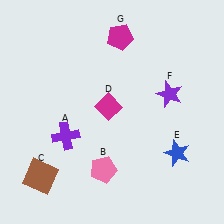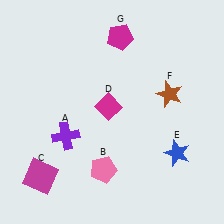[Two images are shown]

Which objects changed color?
C changed from brown to magenta. F changed from purple to brown.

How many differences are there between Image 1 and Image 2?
There are 2 differences between the two images.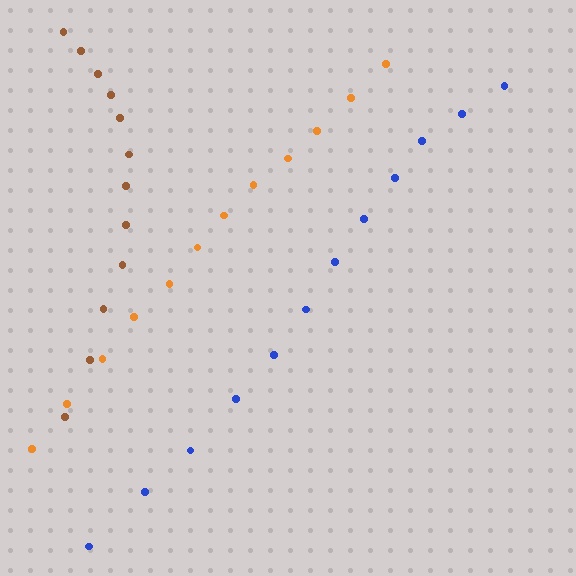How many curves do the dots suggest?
There are 3 distinct paths.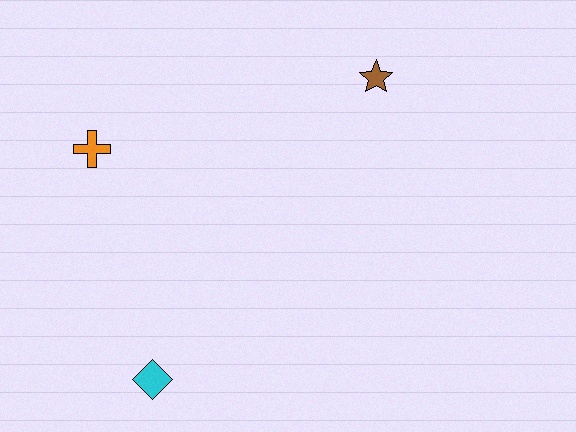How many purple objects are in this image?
There are no purple objects.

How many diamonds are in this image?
There is 1 diamond.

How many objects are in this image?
There are 3 objects.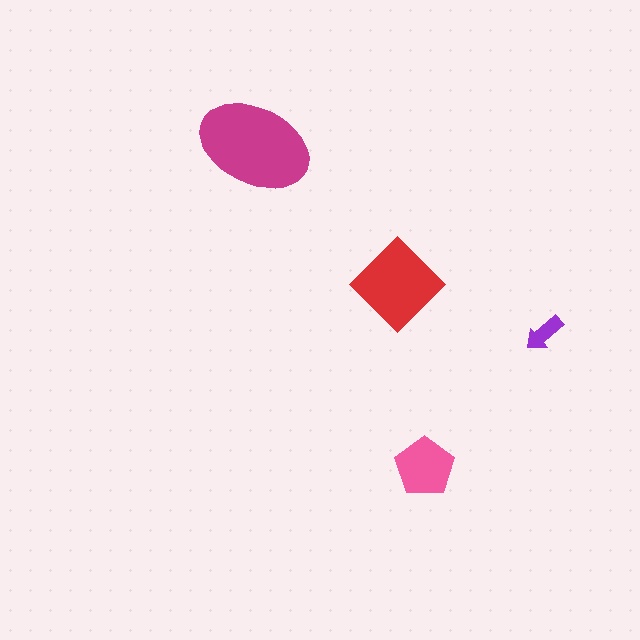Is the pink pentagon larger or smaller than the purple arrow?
Larger.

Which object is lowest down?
The pink pentagon is bottommost.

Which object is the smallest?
The purple arrow.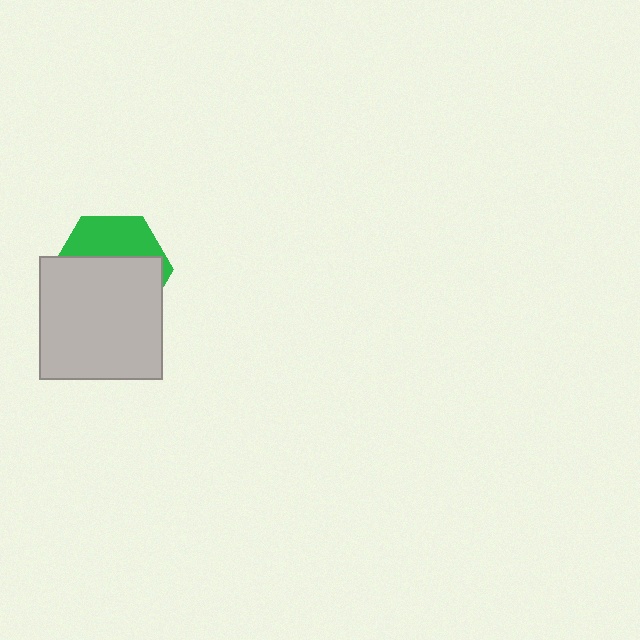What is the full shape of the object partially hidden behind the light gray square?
The partially hidden object is a green hexagon.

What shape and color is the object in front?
The object in front is a light gray square.